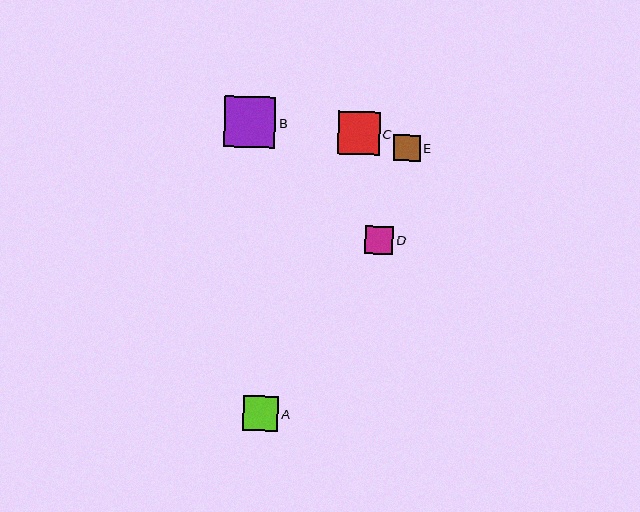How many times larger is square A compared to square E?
Square A is approximately 1.3 times the size of square E.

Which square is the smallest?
Square E is the smallest with a size of approximately 27 pixels.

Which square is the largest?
Square B is the largest with a size of approximately 51 pixels.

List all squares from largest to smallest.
From largest to smallest: B, C, A, D, E.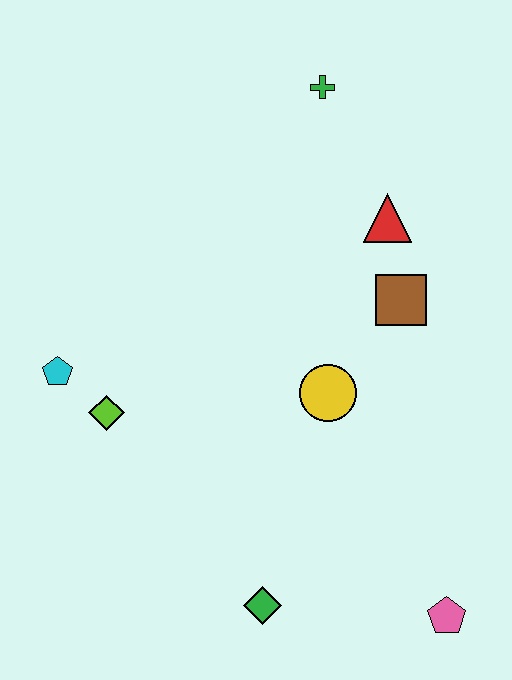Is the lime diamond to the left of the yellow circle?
Yes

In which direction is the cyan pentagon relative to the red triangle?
The cyan pentagon is to the left of the red triangle.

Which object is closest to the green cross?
The red triangle is closest to the green cross.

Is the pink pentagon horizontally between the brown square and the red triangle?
No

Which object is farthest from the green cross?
The pink pentagon is farthest from the green cross.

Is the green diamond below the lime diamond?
Yes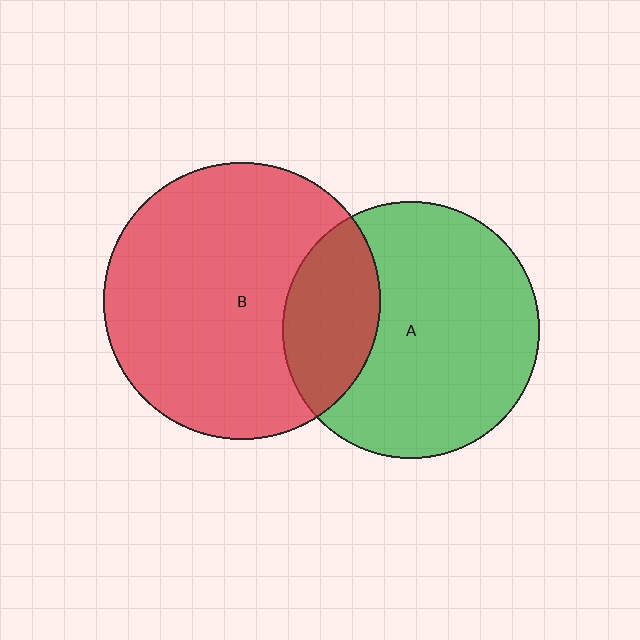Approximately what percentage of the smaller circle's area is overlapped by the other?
Approximately 25%.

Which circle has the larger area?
Circle B (red).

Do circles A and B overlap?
Yes.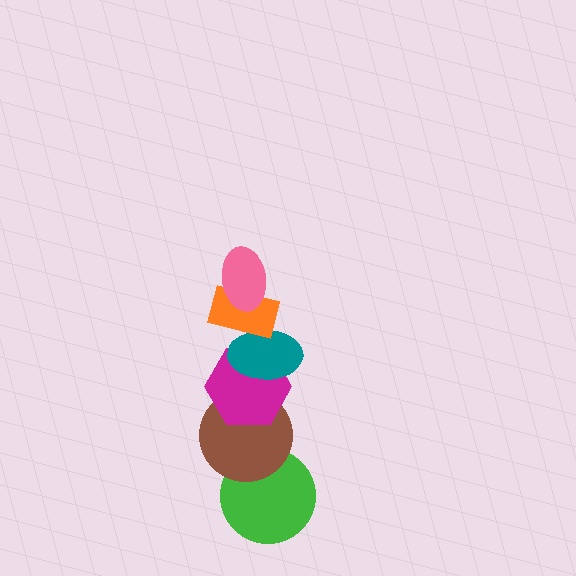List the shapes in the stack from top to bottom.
From top to bottom: the pink ellipse, the orange rectangle, the teal ellipse, the magenta hexagon, the brown circle, the green circle.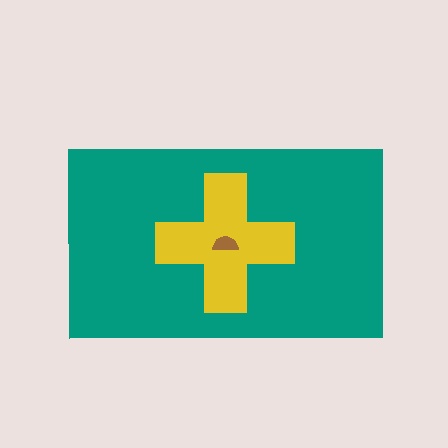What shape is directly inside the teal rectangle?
The yellow cross.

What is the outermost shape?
The teal rectangle.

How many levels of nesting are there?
3.